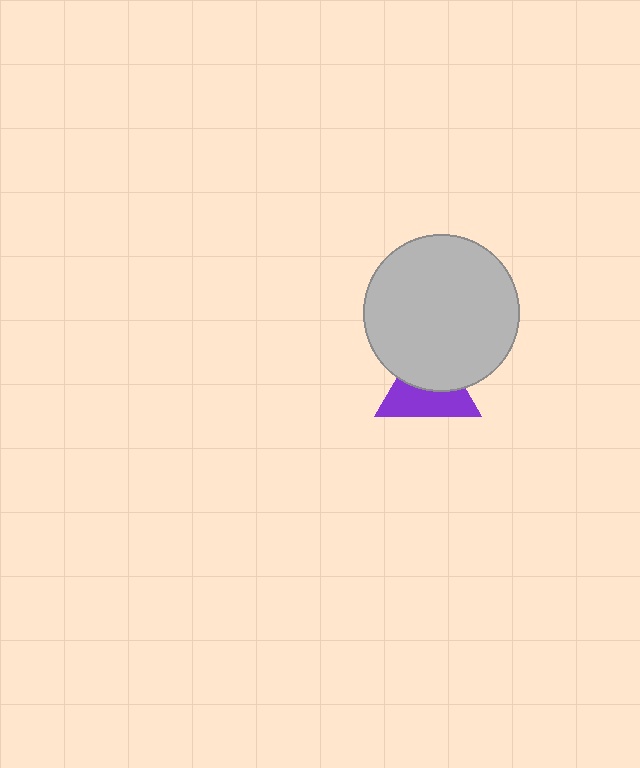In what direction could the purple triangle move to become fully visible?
The purple triangle could move down. That would shift it out from behind the light gray circle entirely.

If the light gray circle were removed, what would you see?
You would see the complete purple triangle.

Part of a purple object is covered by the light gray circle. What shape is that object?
It is a triangle.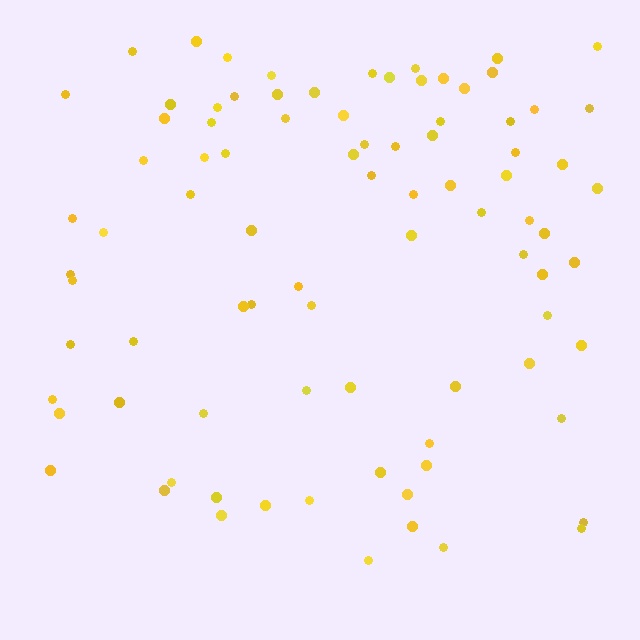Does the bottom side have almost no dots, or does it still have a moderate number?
Still a moderate number, just noticeably fewer than the top.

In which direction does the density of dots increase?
From bottom to top, with the top side densest.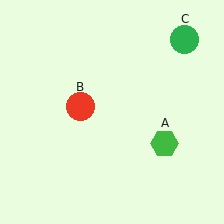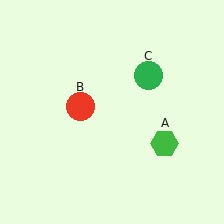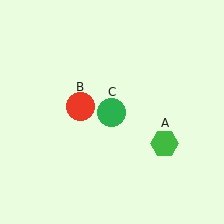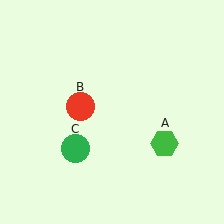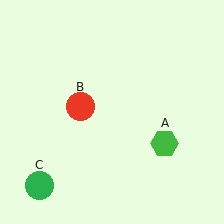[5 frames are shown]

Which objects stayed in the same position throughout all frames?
Green hexagon (object A) and red circle (object B) remained stationary.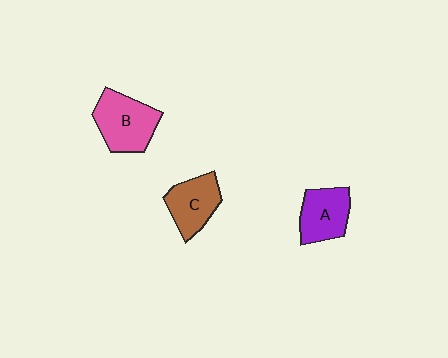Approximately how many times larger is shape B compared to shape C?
Approximately 1.2 times.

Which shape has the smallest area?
Shape A (purple).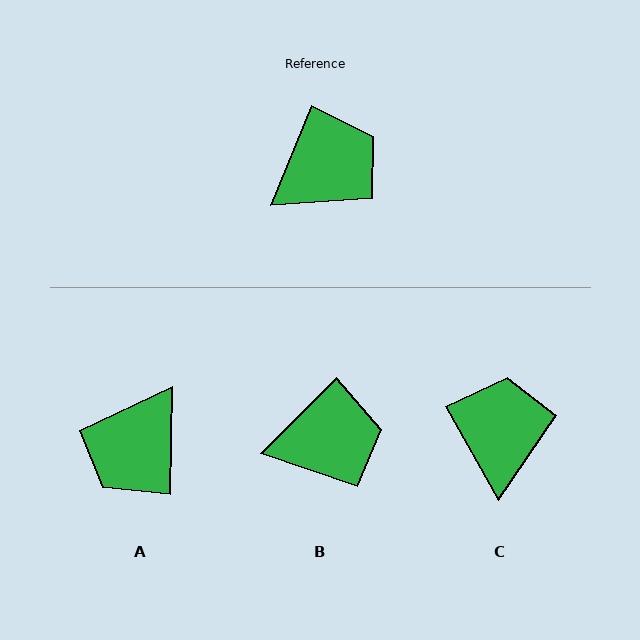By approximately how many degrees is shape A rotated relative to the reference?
Approximately 159 degrees clockwise.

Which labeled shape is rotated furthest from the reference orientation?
A, about 159 degrees away.